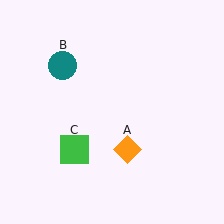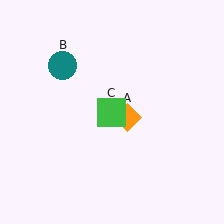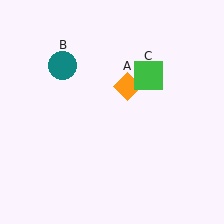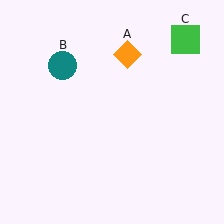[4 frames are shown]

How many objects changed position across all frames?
2 objects changed position: orange diamond (object A), green square (object C).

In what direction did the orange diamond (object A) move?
The orange diamond (object A) moved up.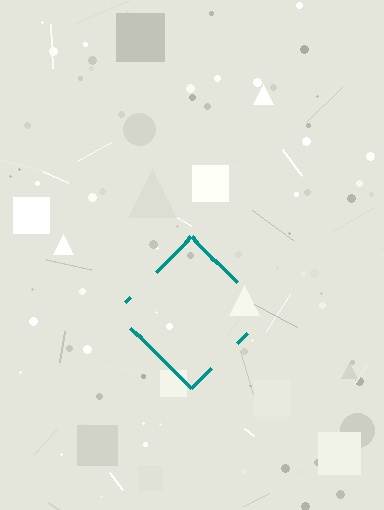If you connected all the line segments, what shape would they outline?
They would outline a diamond.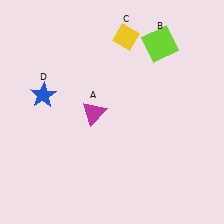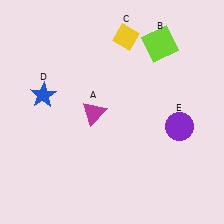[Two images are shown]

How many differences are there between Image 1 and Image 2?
There is 1 difference between the two images.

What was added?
A purple circle (E) was added in Image 2.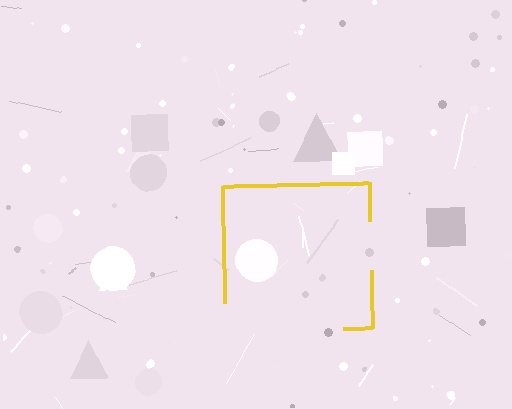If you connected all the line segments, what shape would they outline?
They would outline a square.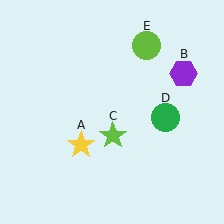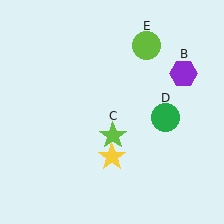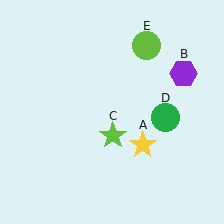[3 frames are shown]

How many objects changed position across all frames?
1 object changed position: yellow star (object A).